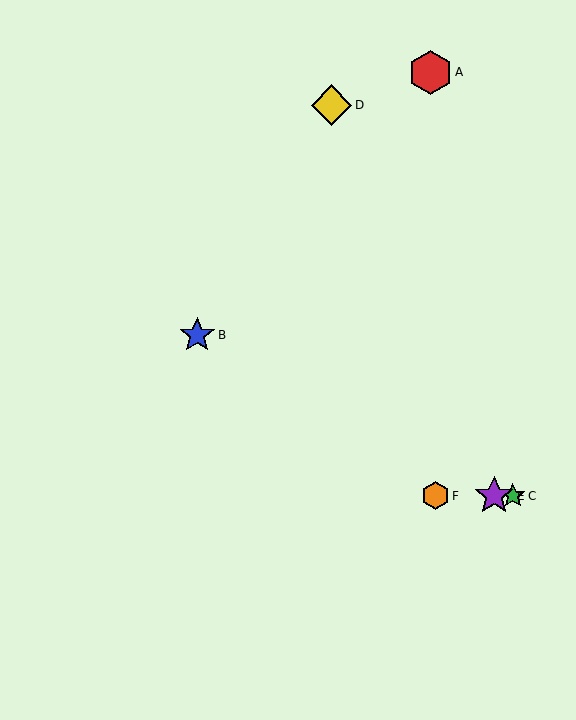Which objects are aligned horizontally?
Objects C, E, F are aligned horizontally.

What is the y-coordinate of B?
Object B is at y≈335.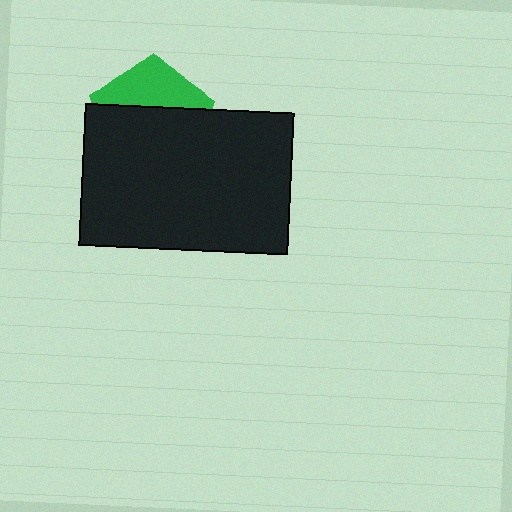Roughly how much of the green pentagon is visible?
A small part of it is visible (roughly 37%).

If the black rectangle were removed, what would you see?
You would see the complete green pentagon.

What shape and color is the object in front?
The object in front is a black rectangle.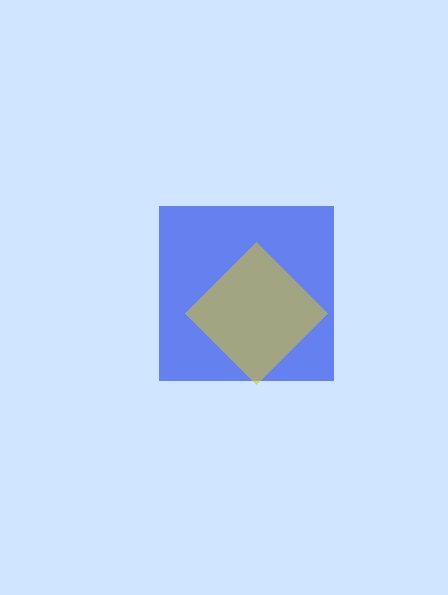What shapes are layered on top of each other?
The layered shapes are: a blue square, a yellow diamond.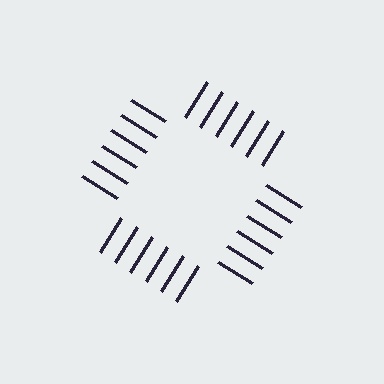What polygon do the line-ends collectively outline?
An illusory square — the line segments terminate on its edges but no continuous stroke is drawn.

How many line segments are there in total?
24 — 6 along each of the 4 edges.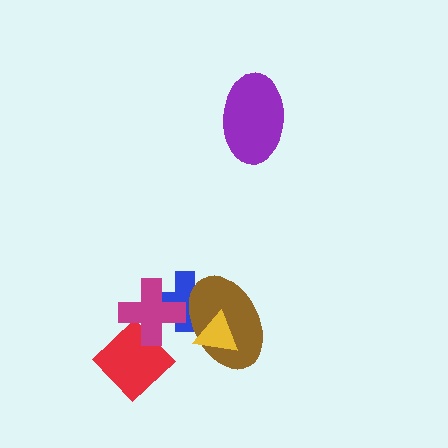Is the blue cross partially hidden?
Yes, it is partially covered by another shape.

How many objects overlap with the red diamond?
1 object overlaps with the red diamond.